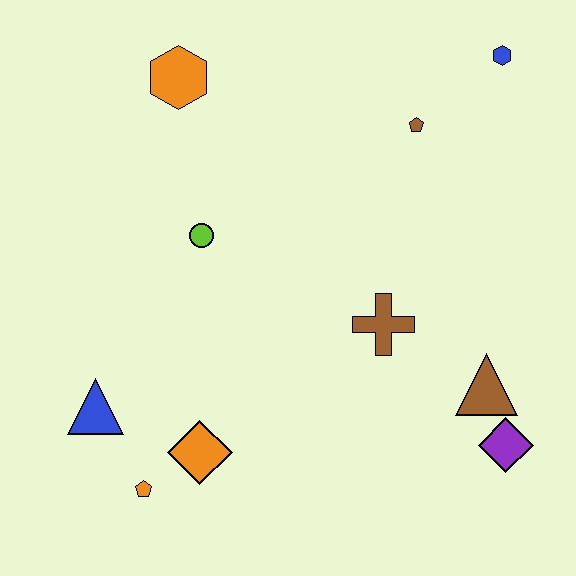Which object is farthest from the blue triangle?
The blue hexagon is farthest from the blue triangle.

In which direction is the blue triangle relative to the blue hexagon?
The blue triangle is to the left of the blue hexagon.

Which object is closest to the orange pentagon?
The orange diamond is closest to the orange pentagon.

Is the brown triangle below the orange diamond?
No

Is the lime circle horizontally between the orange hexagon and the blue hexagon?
Yes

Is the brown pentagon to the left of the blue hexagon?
Yes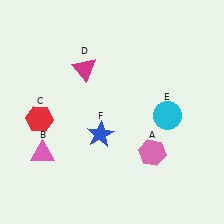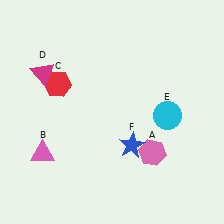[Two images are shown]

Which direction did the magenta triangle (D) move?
The magenta triangle (D) moved left.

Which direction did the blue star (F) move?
The blue star (F) moved right.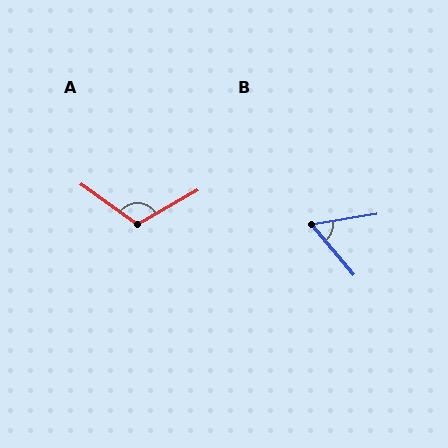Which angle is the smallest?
B, at approximately 59 degrees.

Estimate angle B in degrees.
Approximately 59 degrees.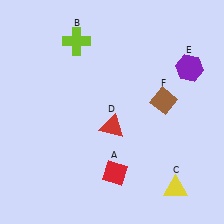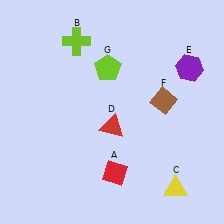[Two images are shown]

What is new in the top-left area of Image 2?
A lime pentagon (G) was added in the top-left area of Image 2.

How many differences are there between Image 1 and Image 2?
There is 1 difference between the two images.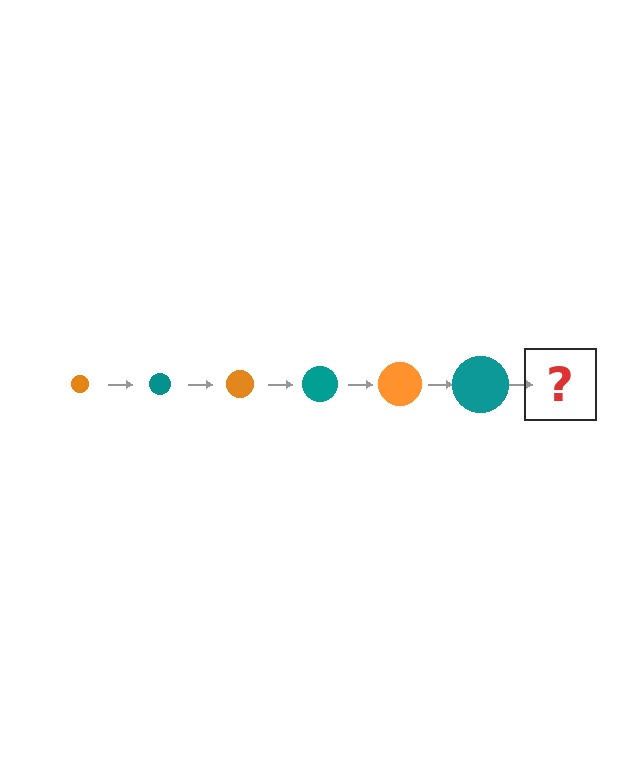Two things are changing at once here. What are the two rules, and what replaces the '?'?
The two rules are that the circle grows larger each step and the color cycles through orange and teal. The '?' should be an orange circle, larger than the previous one.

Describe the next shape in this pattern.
It should be an orange circle, larger than the previous one.